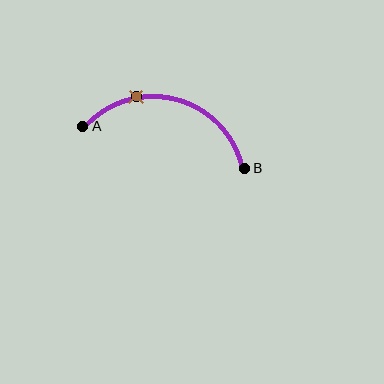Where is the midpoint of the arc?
The arc midpoint is the point on the curve farthest from the straight line joining A and B. It sits above that line.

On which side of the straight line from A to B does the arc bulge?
The arc bulges above the straight line connecting A and B.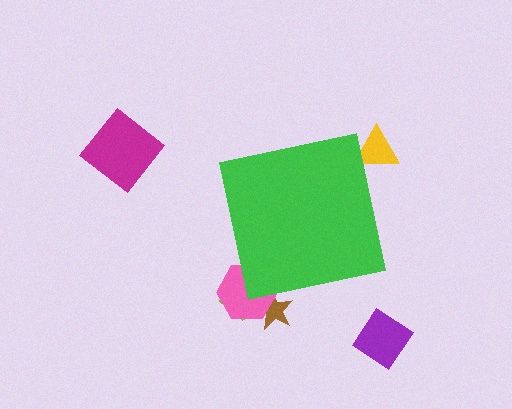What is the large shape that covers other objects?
A green square.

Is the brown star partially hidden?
Yes, the brown star is partially hidden behind the green square.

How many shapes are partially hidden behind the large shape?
4 shapes are partially hidden.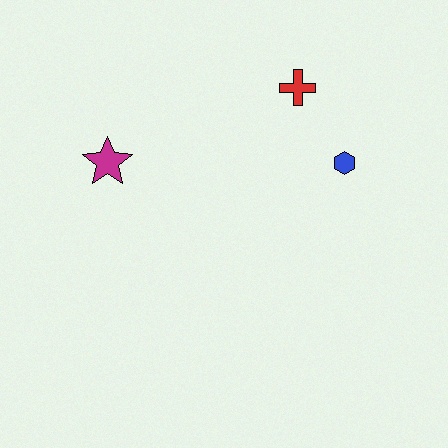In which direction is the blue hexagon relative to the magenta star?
The blue hexagon is to the right of the magenta star.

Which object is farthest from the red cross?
The magenta star is farthest from the red cross.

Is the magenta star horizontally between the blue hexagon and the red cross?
No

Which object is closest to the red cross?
The blue hexagon is closest to the red cross.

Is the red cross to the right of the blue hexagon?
No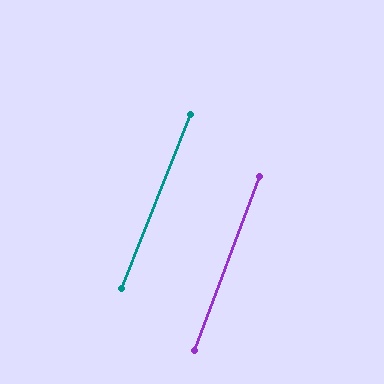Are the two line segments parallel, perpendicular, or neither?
Parallel — their directions differ by only 1.0°.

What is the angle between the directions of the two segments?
Approximately 1 degree.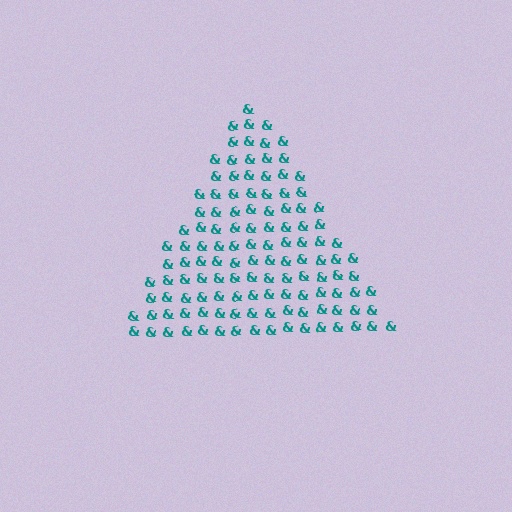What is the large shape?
The large shape is a triangle.